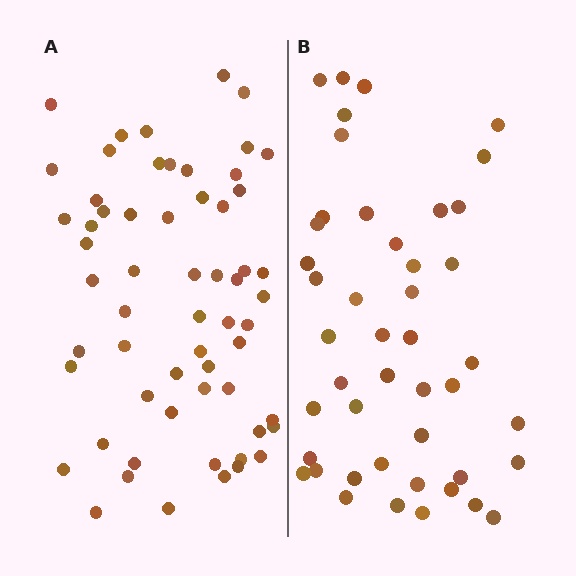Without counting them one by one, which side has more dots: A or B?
Region A (the left region) has more dots.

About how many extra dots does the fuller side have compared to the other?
Region A has approximately 15 more dots than region B.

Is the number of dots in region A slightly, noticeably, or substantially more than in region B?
Region A has noticeably more, but not dramatically so. The ratio is roughly 1.3 to 1.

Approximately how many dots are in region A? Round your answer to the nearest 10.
About 60 dots.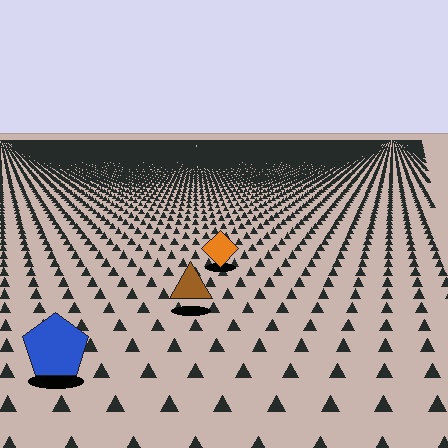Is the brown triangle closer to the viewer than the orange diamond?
Yes. The brown triangle is closer — you can tell from the texture gradient: the ground texture is coarser near it.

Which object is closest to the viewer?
The blue pentagon is closest. The texture marks near it are larger and more spread out.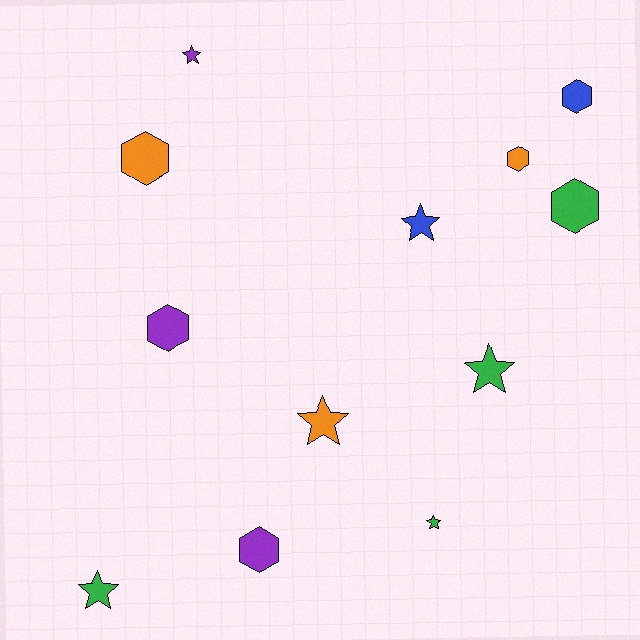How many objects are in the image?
There are 12 objects.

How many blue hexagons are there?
There is 1 blue hexagon.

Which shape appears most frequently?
Star, with 6 objects.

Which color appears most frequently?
Green, with 4 objects.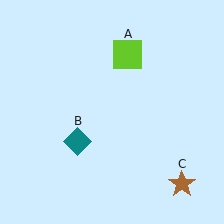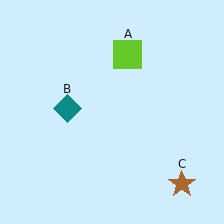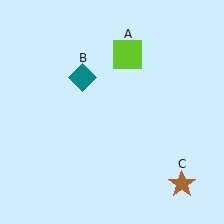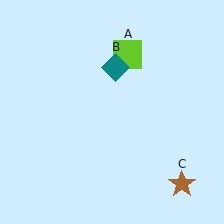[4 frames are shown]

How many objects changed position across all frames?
1 object changed position: teal diamond (object B).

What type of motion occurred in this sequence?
The teal diamond (object B) rotated clockwise around the center of the scene.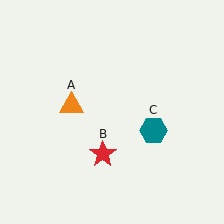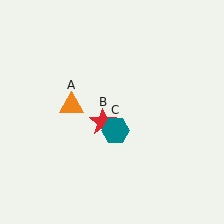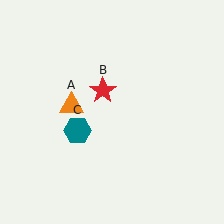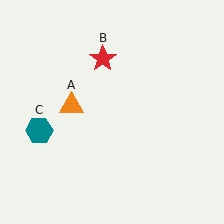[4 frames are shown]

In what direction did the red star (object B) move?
The red star (object B) moved up.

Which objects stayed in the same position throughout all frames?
Orange triangle (object A) remained stationary.